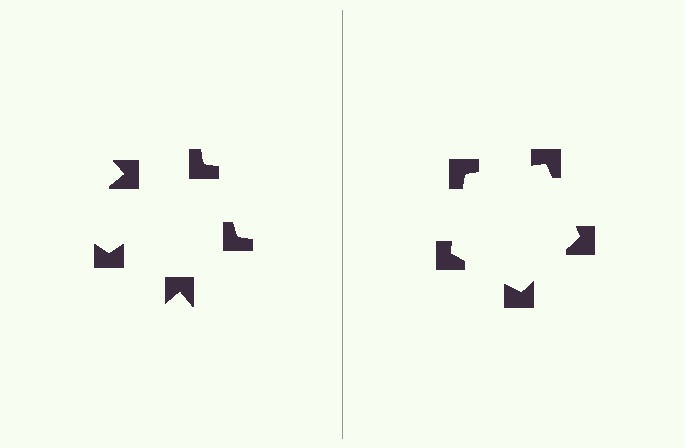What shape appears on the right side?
An illusory pentagon.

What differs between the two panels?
The notched squares are positioned identically on both sides; only the wedge orientations differ. On the right they align to a pentagon; on the left they are misaligned.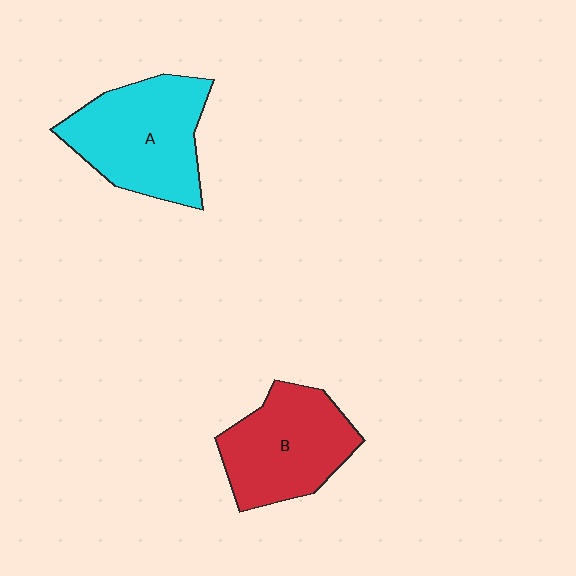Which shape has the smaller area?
Shape B (red).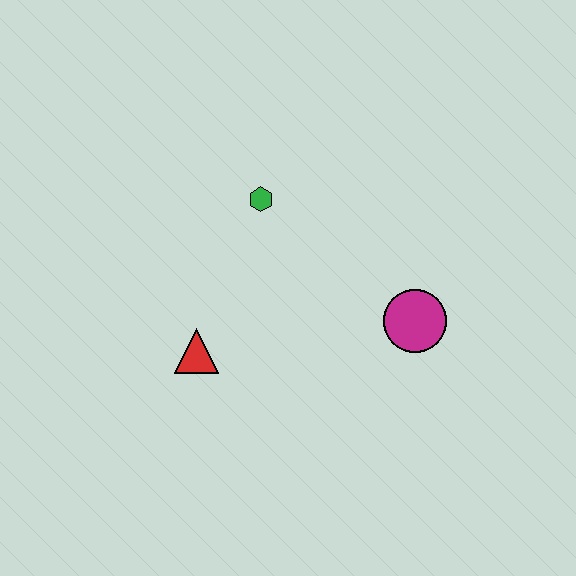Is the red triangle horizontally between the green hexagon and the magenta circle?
No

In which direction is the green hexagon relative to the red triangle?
The green hexagon is above the red triangle.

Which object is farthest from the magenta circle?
The red triangle is farthest from the magenta circle.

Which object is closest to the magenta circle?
The green hexagon is closest to the magenta circle.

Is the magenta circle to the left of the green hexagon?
No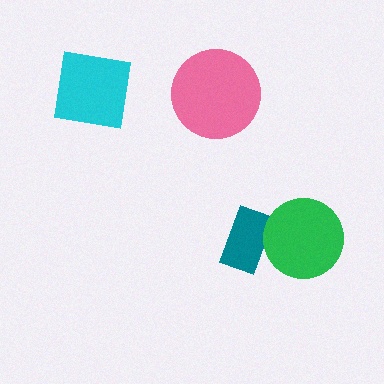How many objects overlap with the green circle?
1 object overlaps with the green circle.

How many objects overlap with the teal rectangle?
1 object overlaps with the teal rectangle.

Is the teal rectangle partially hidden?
Yes, it is partially covered by another shape.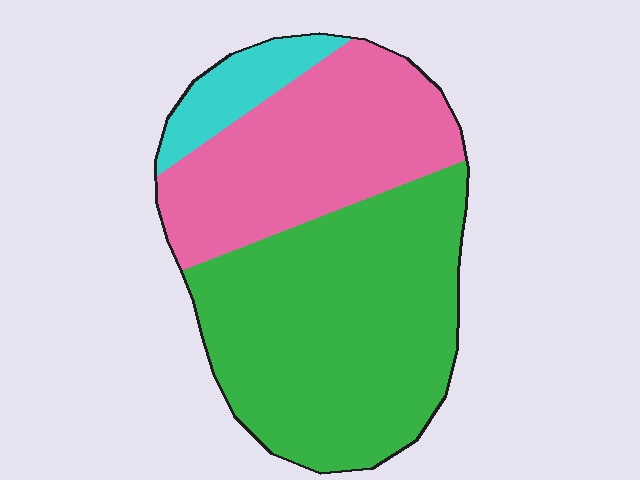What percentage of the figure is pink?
Pink takes up about three eighths (3/8) of the figure.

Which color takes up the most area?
Green, at roughly 55%.